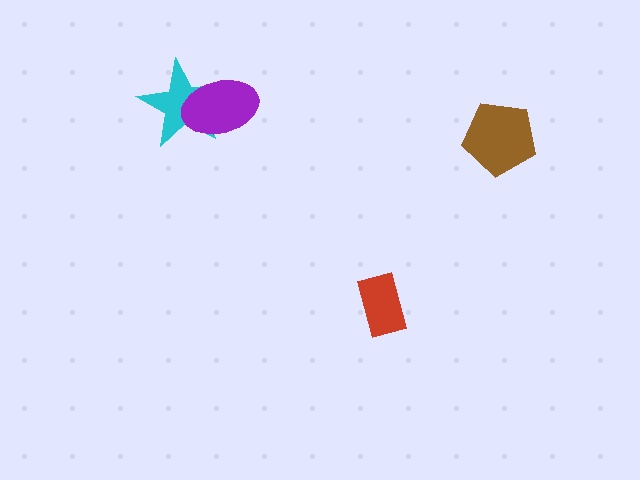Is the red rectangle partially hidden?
No, no other shape covers it.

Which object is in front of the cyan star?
The purple ellipse is in front of the cyan star.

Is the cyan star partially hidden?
Yes, it is partially covered by another shape.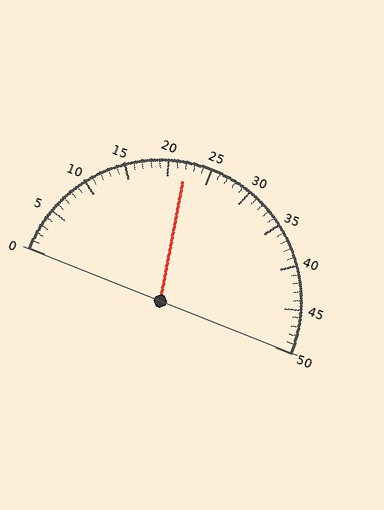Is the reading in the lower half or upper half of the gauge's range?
The reading is in the lower half of the range (0 to 50).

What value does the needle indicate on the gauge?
The needle indicates approximately 22.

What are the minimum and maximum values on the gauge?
The gauge ranges from 0 to 50.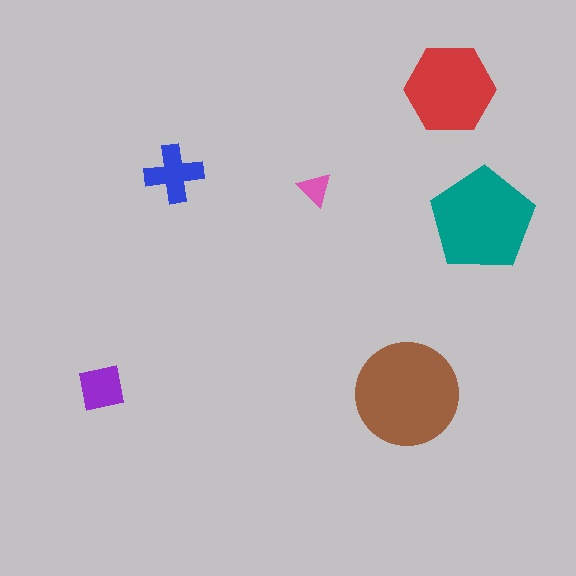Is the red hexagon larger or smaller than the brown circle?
Smaller.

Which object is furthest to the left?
The purple square is leftmost.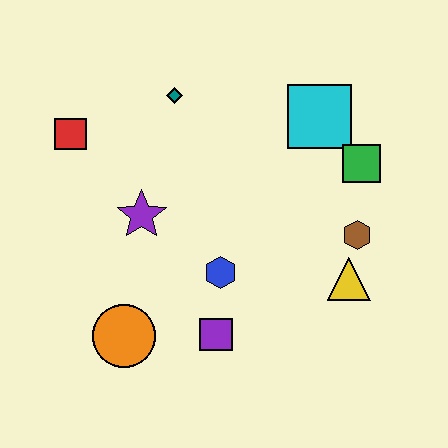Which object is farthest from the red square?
The yellow triangle is farthest from the red square.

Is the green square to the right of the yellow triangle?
Yes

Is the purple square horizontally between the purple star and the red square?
No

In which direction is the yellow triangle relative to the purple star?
The yellow triangle is to the right of the purple star.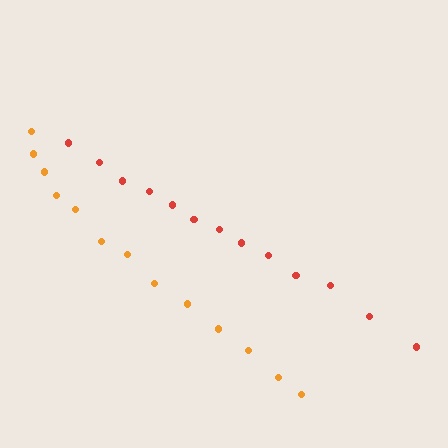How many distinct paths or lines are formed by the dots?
There are 2 distinct paths.